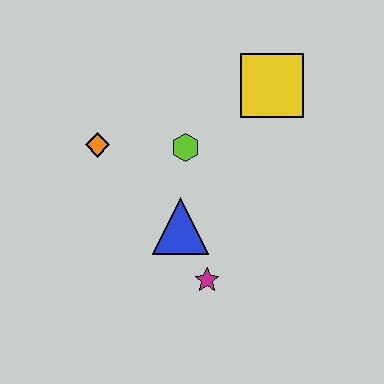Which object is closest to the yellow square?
The lime hexagon is closest to the yellow square.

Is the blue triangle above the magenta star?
Yes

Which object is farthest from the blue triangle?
The yellow square is farthest from the blue triangle.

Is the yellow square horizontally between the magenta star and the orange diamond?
No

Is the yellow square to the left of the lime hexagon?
No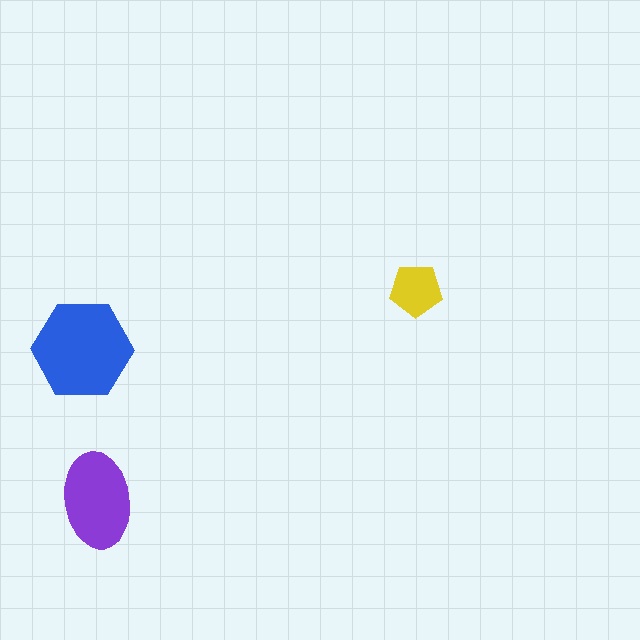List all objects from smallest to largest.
The yellow pentagon, the purple ellipse, the blue hexagon.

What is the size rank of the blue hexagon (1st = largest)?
1st.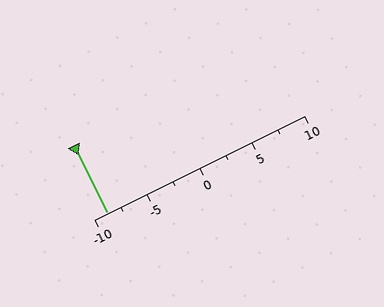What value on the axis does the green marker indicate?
The marker indicates approximately -8.8.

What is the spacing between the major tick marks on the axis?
The major ticks are spaced 5 apart.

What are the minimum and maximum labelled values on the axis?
The axis runs from -10 to 10.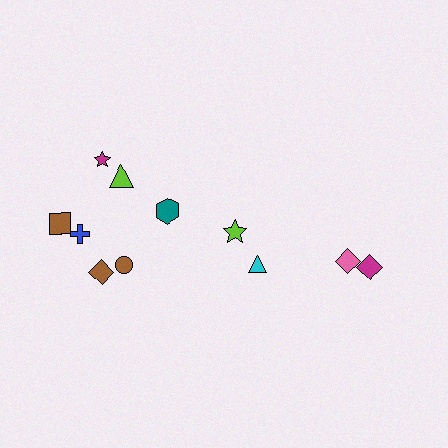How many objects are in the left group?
There are 7 objects.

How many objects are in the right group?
There are 4 objects.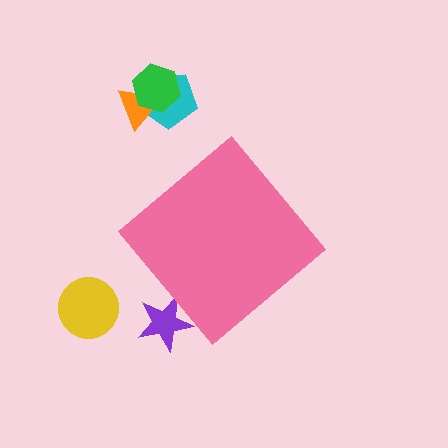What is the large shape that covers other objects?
A pink diamond.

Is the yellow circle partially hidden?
No, the yellow circle is fully visible.